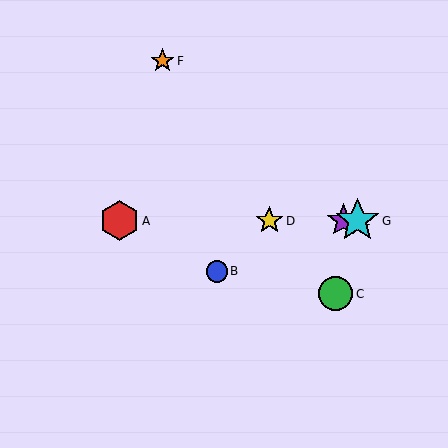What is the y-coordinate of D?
Object D is at y≈221.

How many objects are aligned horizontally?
4 objects (A, D, E, G) are aligned horizontally.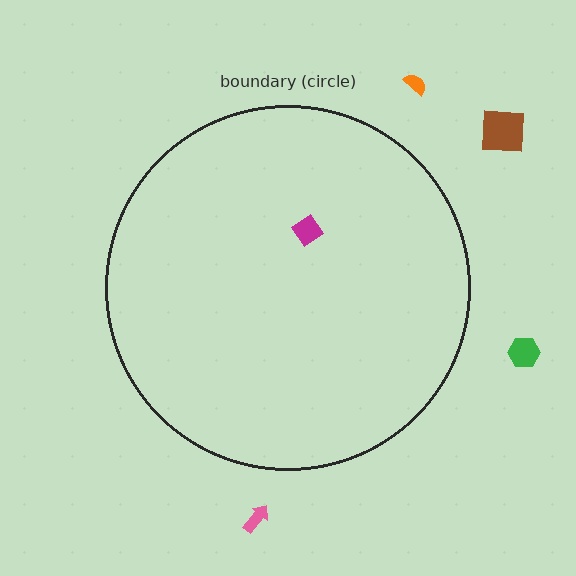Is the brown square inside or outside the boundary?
Outside.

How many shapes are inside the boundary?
1 inside, 4 outside.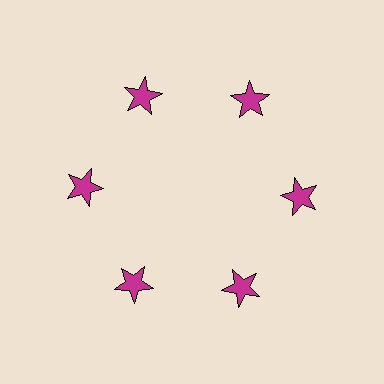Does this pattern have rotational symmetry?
Yes, this pattern has 6-fold rotational symmetry. It looks the same after rotating 60 degrees around the center.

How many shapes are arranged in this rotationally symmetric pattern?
There are 6 shapes, arranged in 6 groups of 1.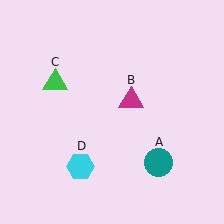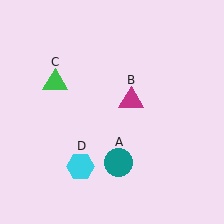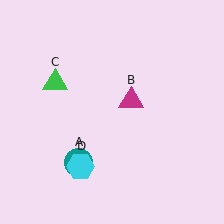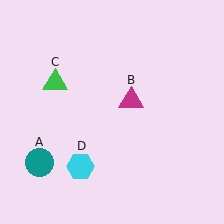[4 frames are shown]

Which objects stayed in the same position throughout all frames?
Magenta triangle (object B) and green triangle (object C) and cyan hexagon (object D) remained stationary.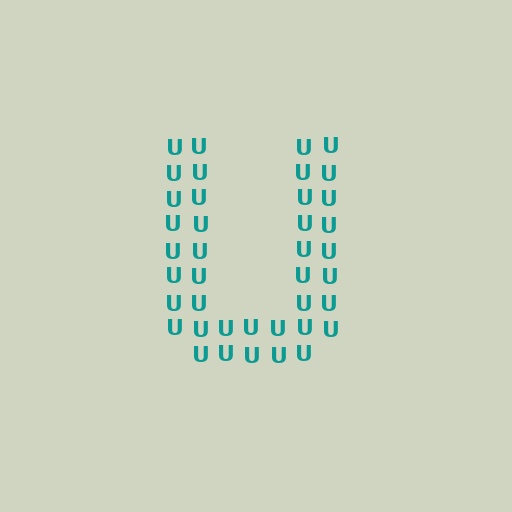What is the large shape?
The large shape is the letter U.